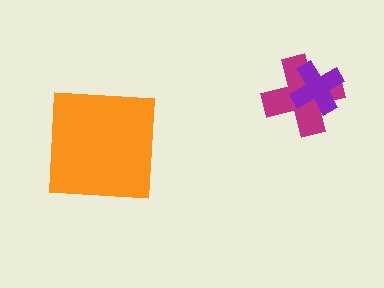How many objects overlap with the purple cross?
1 object overlaps with the purple cross.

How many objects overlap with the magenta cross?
1 object overlaps with the magenta cross.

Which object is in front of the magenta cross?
The purple cross is in front of the magenta cross.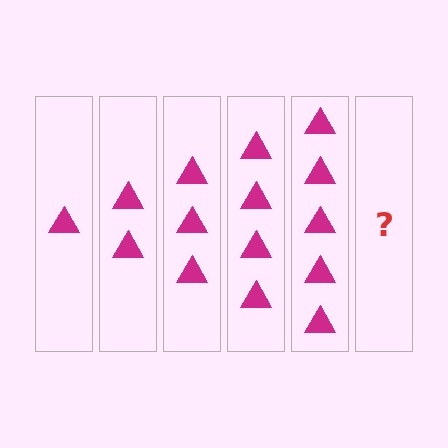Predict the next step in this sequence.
The next step is 6 triangles.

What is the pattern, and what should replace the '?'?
The pattern is that each step adds one more triangle. The '?' should be 6 triangles.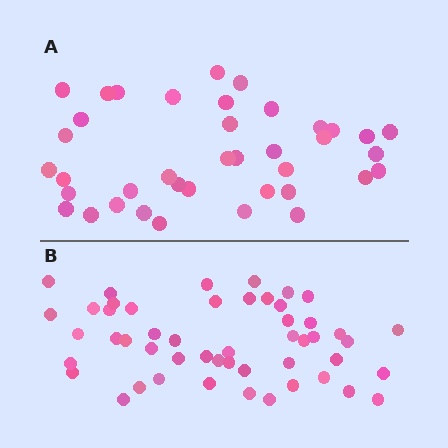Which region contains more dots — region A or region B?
Region B (the bottom region) has more dots.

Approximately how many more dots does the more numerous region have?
Region B has roughly 12 or so more dots than region A.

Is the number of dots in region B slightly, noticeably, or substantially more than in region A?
Region B has noticeably more, but not dramatically so. The ratio is roughly 1.3 to 1.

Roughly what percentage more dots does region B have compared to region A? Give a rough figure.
About 30% more.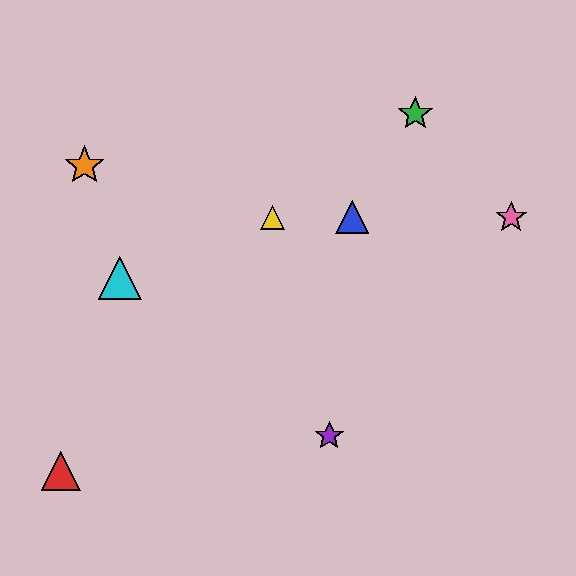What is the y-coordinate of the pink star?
The pink star is at y≈217.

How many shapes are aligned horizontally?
3 shapes (the blue triangle, the yellow triangle, the pink star) are aligned horizontally.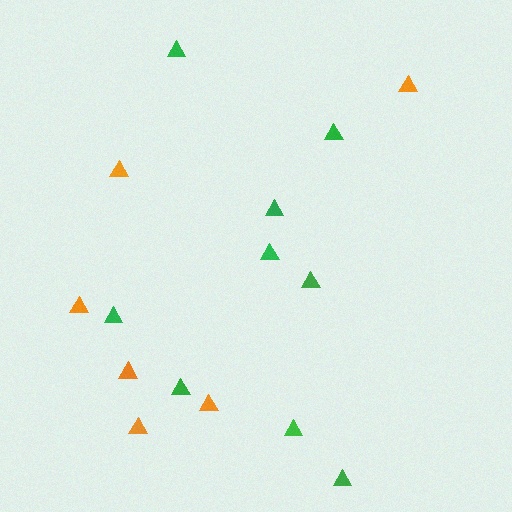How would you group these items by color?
There are 2 groups: one group of green triangles (9) and one group of orange triangles (6).